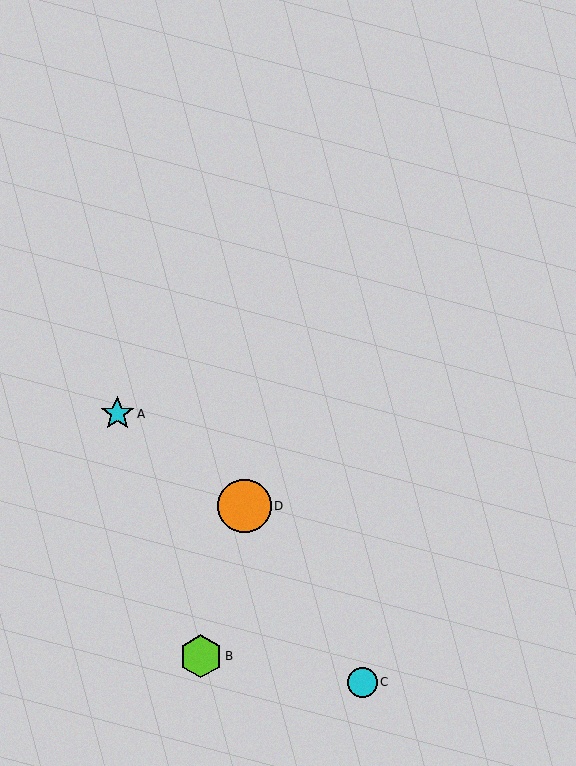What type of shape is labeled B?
Shape B is a lime hexagon.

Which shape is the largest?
The orange circle (labeled D) is the largest.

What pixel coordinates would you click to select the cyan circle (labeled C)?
Click at (362, 682) to select the cyan circle C.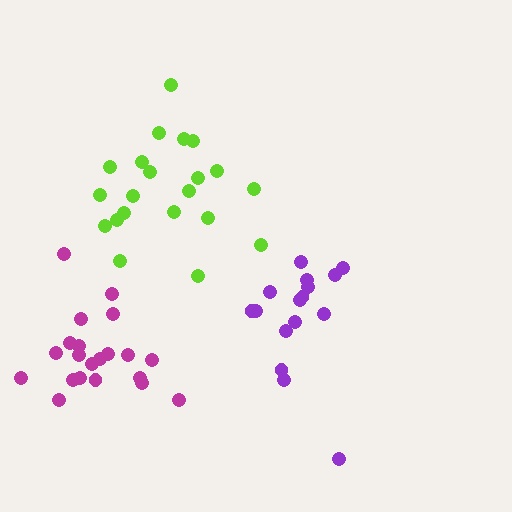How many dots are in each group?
Group 1: 16 dots, Group 2: 21 dots, Group 3: 21 dots (58 total).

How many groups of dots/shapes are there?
There are 3 groups.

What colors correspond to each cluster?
The clusters are colored: purple, lime, magenta.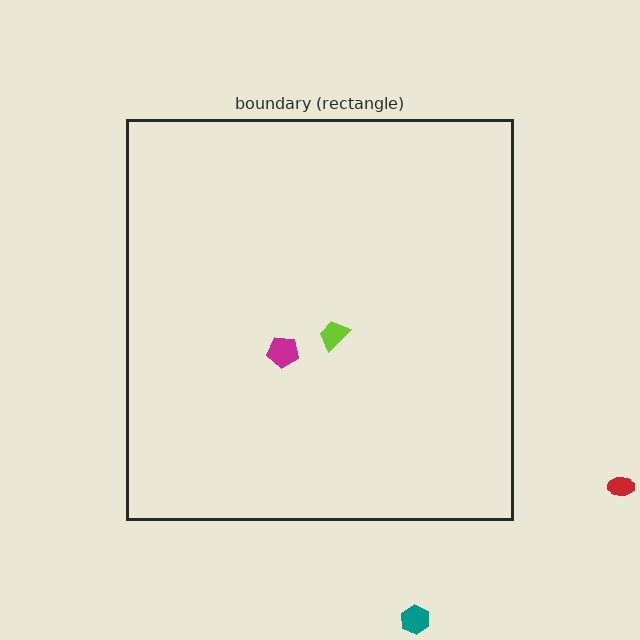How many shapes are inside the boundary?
2 inside, 2 outside.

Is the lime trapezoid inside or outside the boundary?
Inside.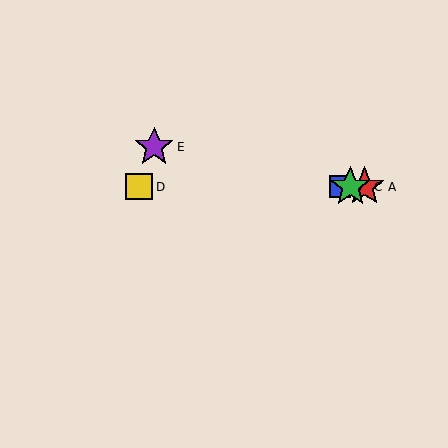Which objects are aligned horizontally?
Objects A, B, C, D are aligned horizontally.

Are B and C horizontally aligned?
Yes, both are at y≈187.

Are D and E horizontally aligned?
No, D is at y≈187 and E is at y≈147.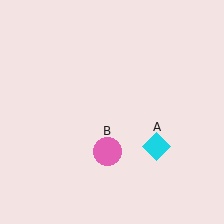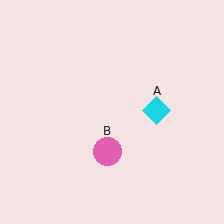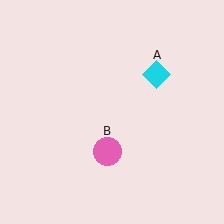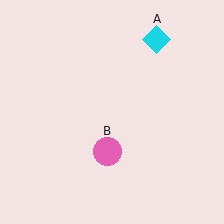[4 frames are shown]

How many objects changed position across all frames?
1 object changed position: cyan diamond (object A).